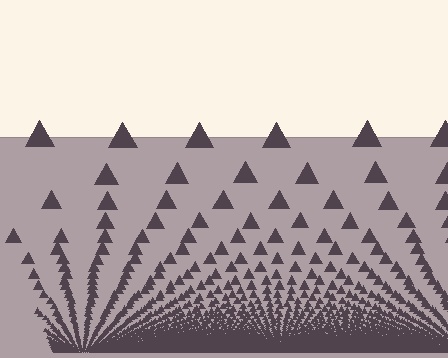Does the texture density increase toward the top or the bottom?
Density increases toward the bottom.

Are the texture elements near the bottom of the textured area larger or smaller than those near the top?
Smaller. The gradient is inverted — elements near the bottom are smaller and denser.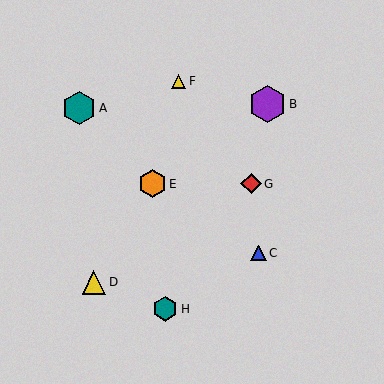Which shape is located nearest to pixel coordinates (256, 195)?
The red diamond (labeled G) at (251, 184) is nearest to that location.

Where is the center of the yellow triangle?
The center of the yellow triangle is at (94, 282).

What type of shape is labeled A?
Shape A is a teal hexagon.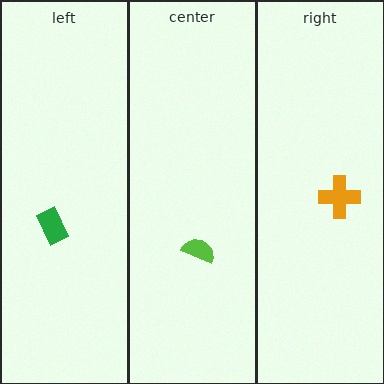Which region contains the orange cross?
The right region.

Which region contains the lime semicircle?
The center region.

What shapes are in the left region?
The green rectangle.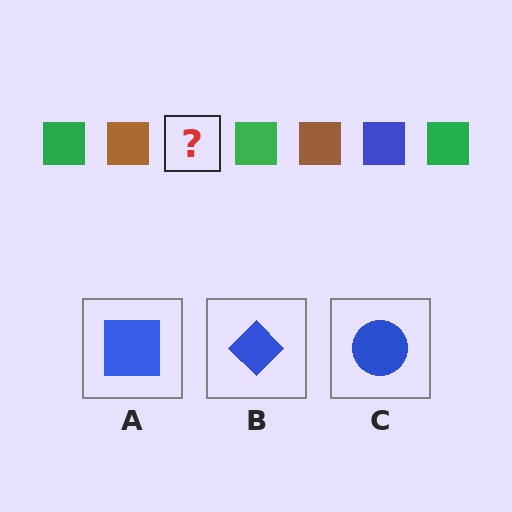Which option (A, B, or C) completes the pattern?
A.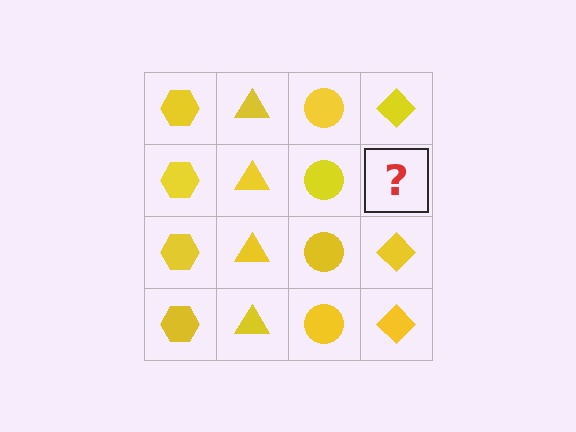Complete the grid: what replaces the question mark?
The question mark should be replaced with a yellow diamond.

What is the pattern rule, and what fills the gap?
The rule is that each column has a consistent shape. The gap should be filled with a yellow diamond.